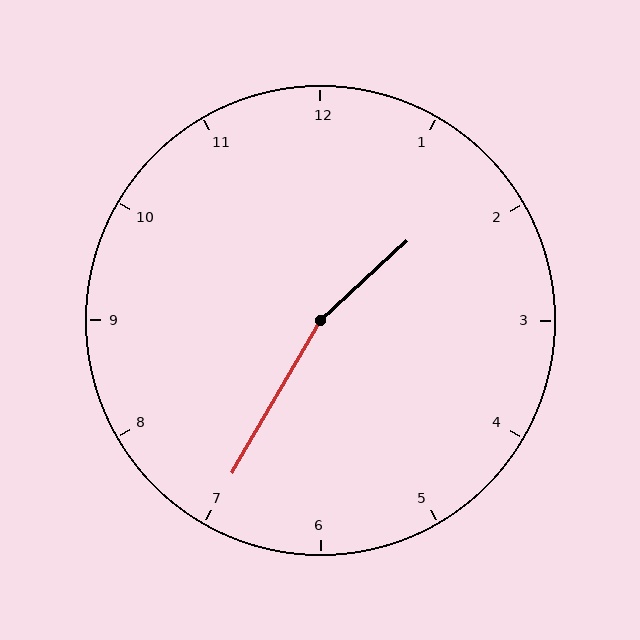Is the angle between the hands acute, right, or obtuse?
It is obtuse.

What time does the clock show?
1:35.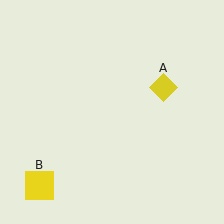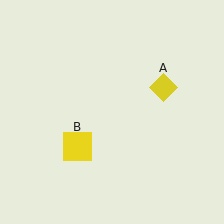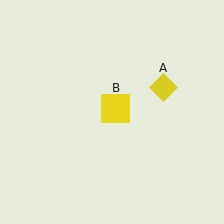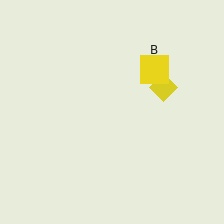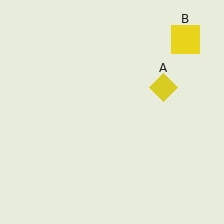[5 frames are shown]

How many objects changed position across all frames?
1 object changed position: yellow square (object B).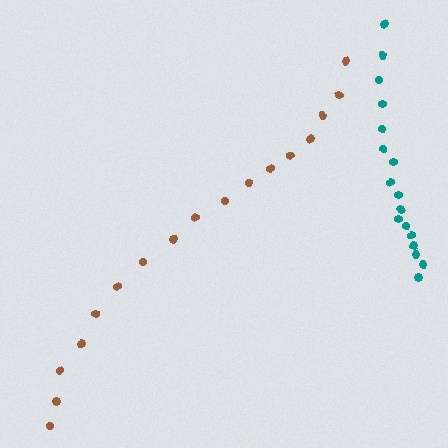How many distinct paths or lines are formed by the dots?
There are 2 distinct paths.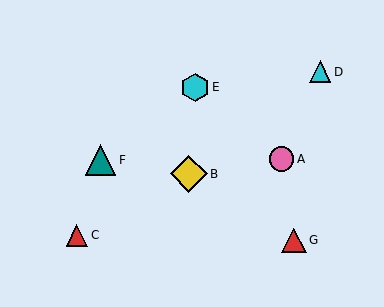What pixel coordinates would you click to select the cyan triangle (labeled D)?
Click at (320, 72) to select the cyan triangle D.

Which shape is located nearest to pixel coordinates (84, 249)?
The red triangle (labeled C) at (77, 235) is nearest to that location.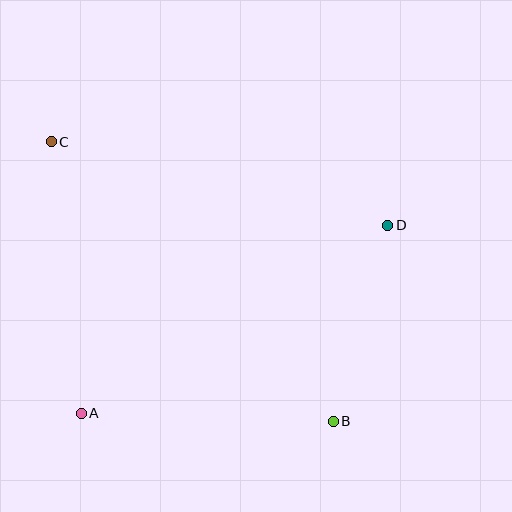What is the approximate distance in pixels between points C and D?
The distance between C and D is approximately 347 pixels.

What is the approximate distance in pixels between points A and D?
The distance between A and D is approximately 360 pixels.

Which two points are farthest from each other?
Points B and C are farthest from each other.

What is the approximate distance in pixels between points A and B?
The distance between A and B is approximately 252 pixels.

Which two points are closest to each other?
Points B and D are closest to each other.